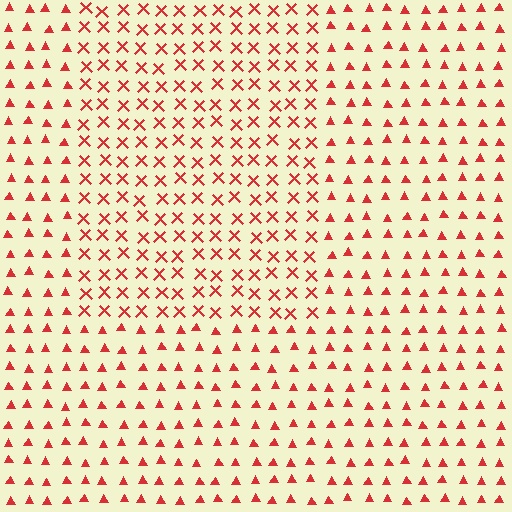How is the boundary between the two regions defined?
The boundary is defined by a change in element shape: X marks inside vs. triangles outside. All elements share the same color and spacing.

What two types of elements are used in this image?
The image uses X marks inside the rectangle region and triangles outside it.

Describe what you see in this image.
The image is filled with small red elements arranged in a uniform grid. A rectangle-shaped region contains X marks, while the surrounding area contains triangles. The boundary is defined purely by the change in element shape.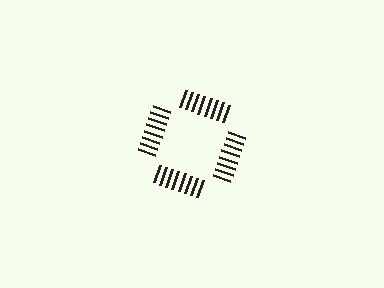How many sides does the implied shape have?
4 sides — the line-ends trace a square.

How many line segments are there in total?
32 — 8 along each of the 4 edges.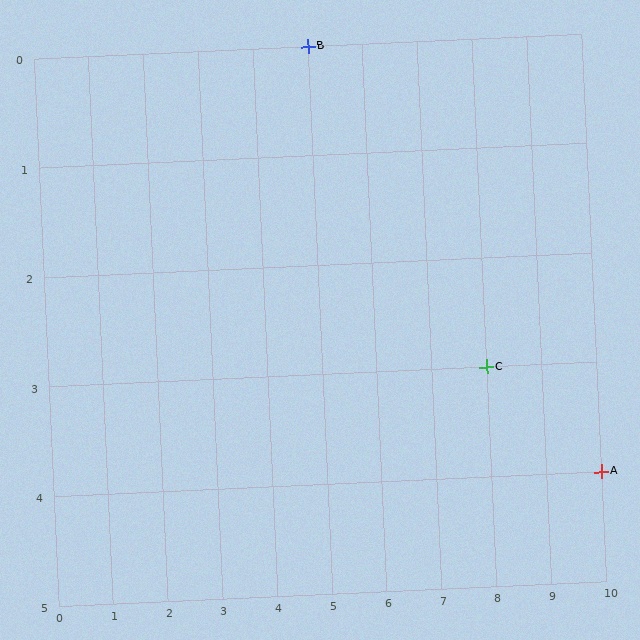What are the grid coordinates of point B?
Point B is at grid coordinates (5, 0).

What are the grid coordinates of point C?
Point C is at grid coordinates (8, 3).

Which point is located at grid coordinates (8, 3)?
Point C is at (8, 3).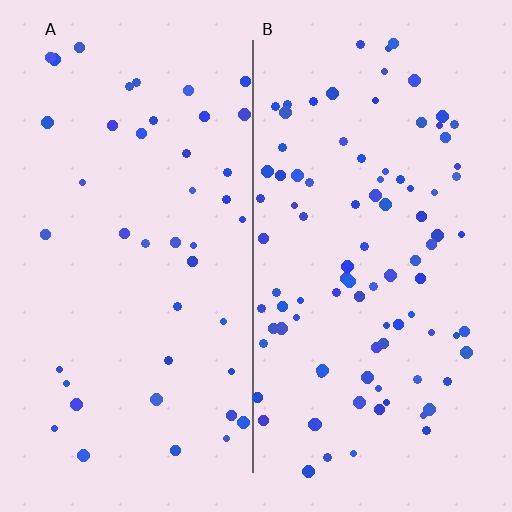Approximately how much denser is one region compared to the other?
Approximately 2.2× — region B over region A.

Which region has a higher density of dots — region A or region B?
B (the right).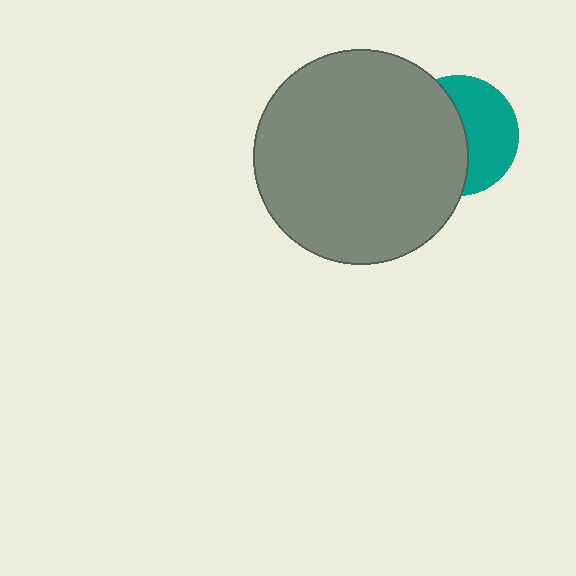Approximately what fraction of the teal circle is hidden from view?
Roughly 52% of the teal circle is hidden behind the gray circle.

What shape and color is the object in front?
The object in front is a gray circle.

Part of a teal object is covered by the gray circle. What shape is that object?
It is a circle.